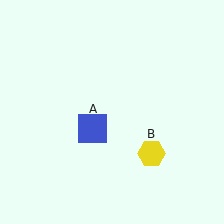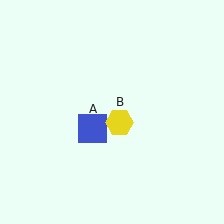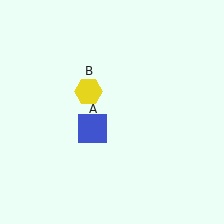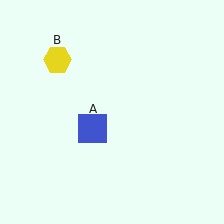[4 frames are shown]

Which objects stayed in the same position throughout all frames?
Blue square (object A) remained stationary.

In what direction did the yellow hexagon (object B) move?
The yellow hexagon (object B) moved up and to the left.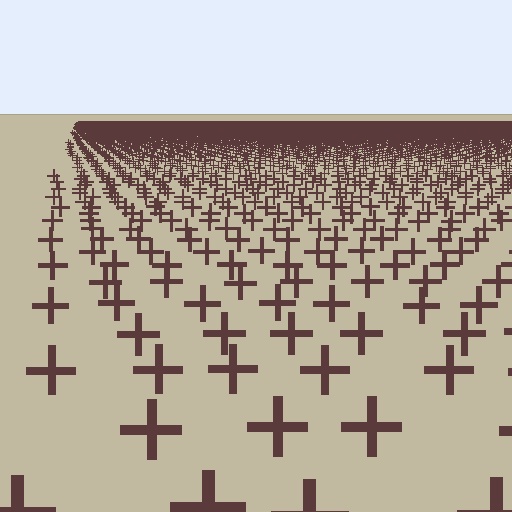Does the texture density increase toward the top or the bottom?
Density increases toward the top.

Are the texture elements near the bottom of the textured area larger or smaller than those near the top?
Larger. Near the bottom, elements are closer to the viewer and appear at a bigger on-screen size.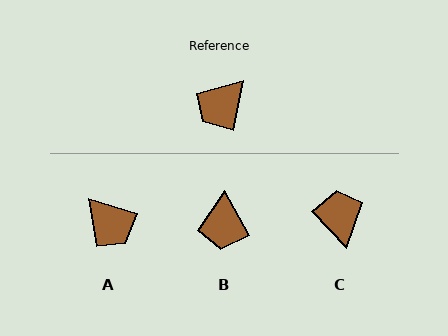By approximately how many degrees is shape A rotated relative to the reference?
Approximately 84 degrees counter-clockwise.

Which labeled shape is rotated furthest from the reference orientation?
C, about 125 degrees away.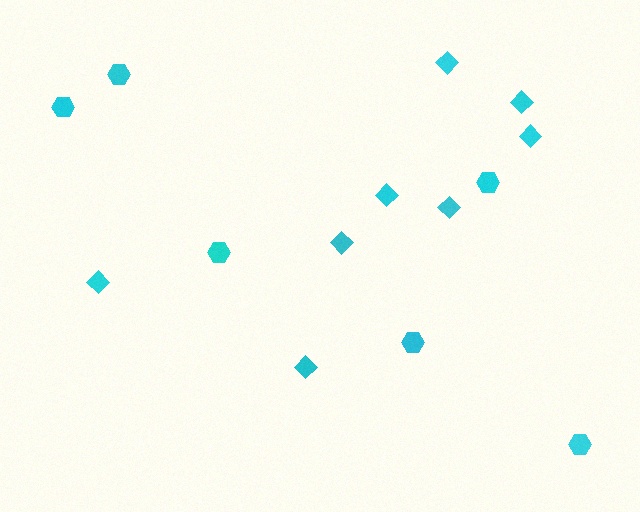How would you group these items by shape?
There are 2 groups: one group of hexagons (6) and one group of diamonds (8).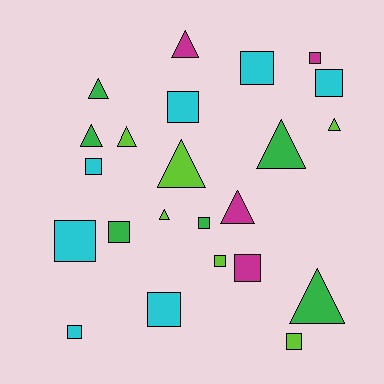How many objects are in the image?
There are 23 objects.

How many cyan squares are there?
There are 7 cyan squares.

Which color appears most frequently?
Cyan, with 7 objects.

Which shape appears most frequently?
Square, with 13 objects.